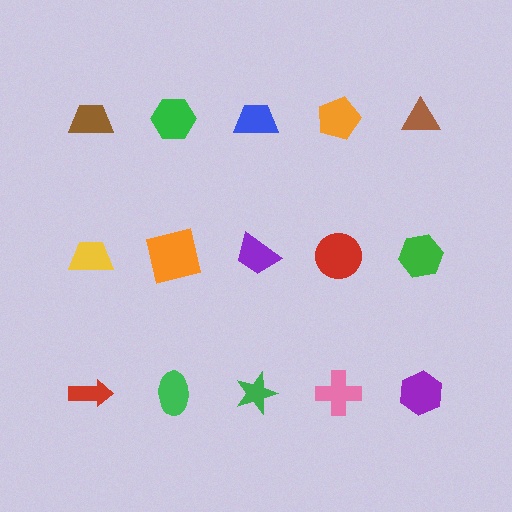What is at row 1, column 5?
A brown triangle.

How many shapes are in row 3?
5 shapes.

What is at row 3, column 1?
A red arrow.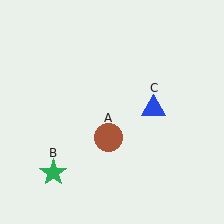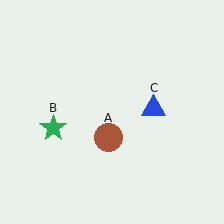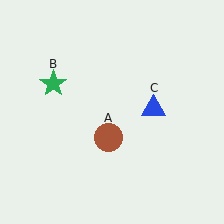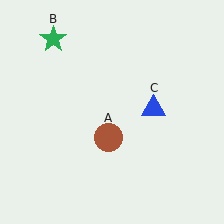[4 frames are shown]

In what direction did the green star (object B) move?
The green star (object B) moved up.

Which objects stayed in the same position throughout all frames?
Brown circle (object A) and blue triangle (object C) remained stationary.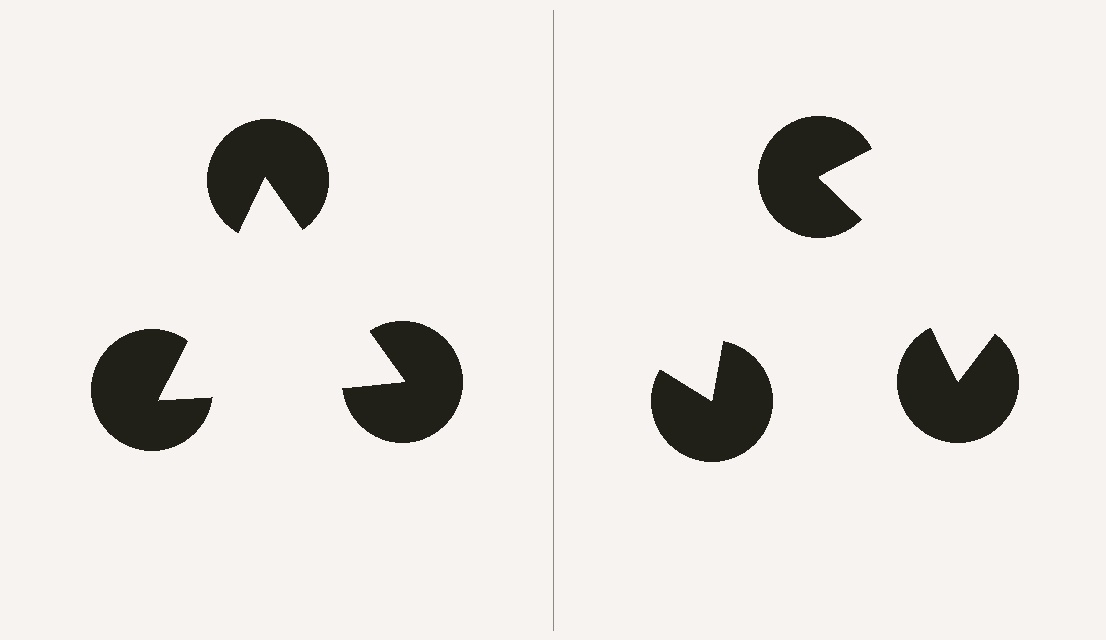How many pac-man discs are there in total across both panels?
6 — 3 on each side.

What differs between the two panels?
The pac-man discs are positioned identically on both sides; only the wedge orientations differ. On the left they align to a triangle; on the right they are misaligned.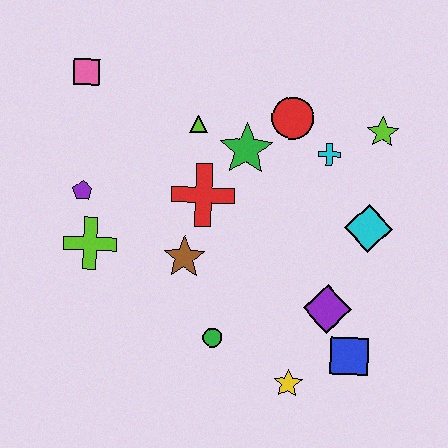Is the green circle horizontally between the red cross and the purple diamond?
Yes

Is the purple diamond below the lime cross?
Yes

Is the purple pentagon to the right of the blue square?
No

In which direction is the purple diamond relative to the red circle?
The purple diamond is below the red circle.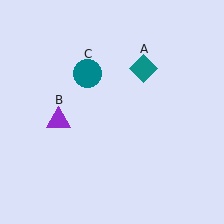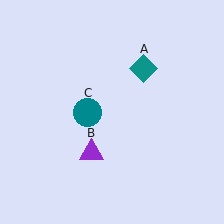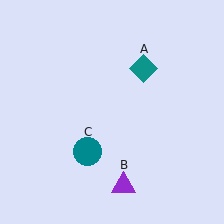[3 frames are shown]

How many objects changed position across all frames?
2 objects changed position: purple triangle (object B), teal circle (object C).